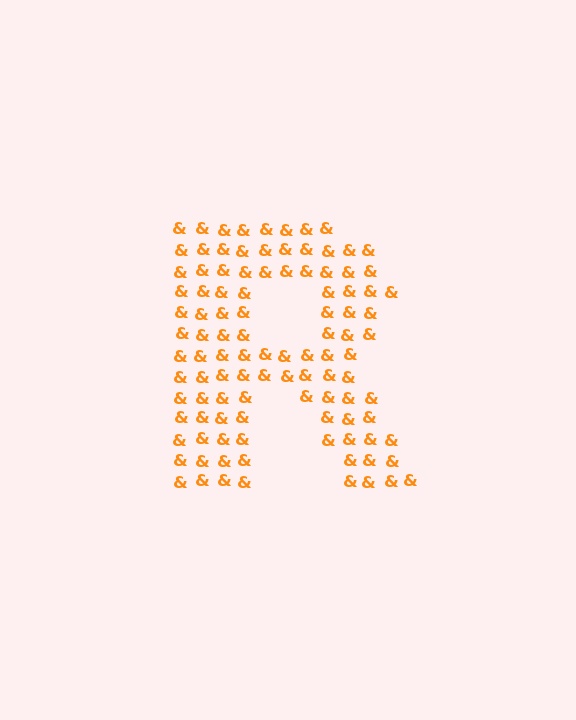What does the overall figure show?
The overall figure shows the letter R.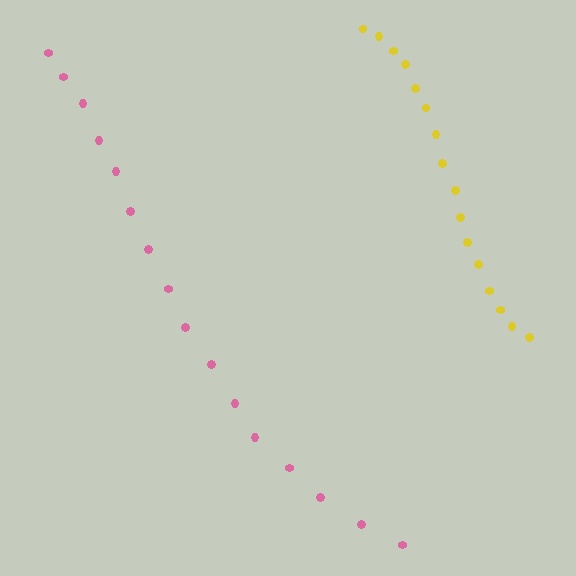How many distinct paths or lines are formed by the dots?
There are 2 distinct paths.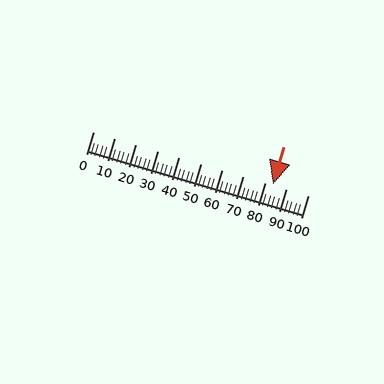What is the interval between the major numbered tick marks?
The major tick marks are spaced 10 units apart.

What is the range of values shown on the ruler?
The ruler shows values from 0 to 100.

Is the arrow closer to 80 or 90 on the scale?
The arrow is closer to 80.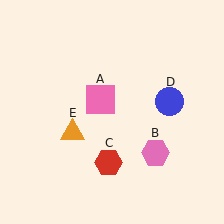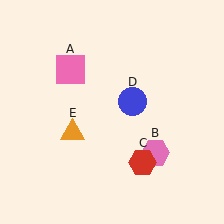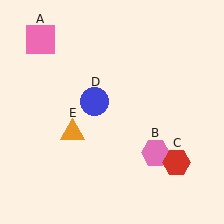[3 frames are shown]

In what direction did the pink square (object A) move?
The pink square (object A) moved up and to the left.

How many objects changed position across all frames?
3 objects changed position: pink square (object A), red hexagon (object C), blue circle (object D).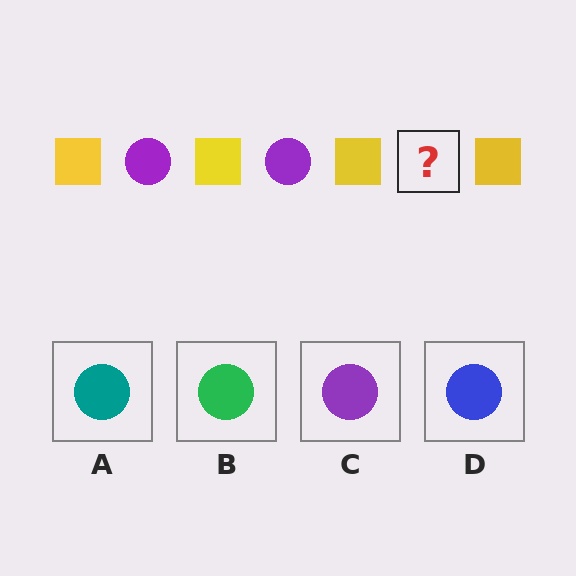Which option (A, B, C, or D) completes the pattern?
C.